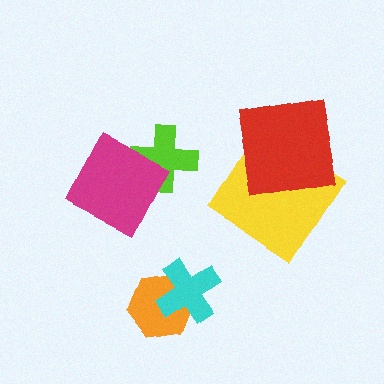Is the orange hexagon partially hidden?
Yes, it is partially covered by another shape.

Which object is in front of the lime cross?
The magenta square is in front of the lime cross.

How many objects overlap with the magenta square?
1 object overlaps with the magenta square.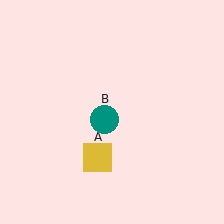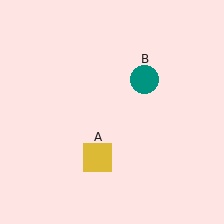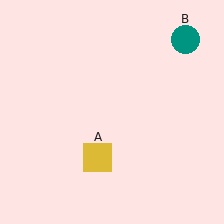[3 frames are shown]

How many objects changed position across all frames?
1 object changed position: teal circle (object B).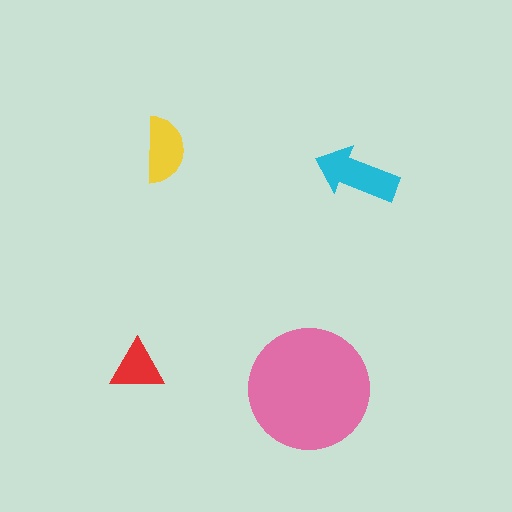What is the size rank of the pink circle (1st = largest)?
1st.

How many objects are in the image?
There are 4 objects in the image.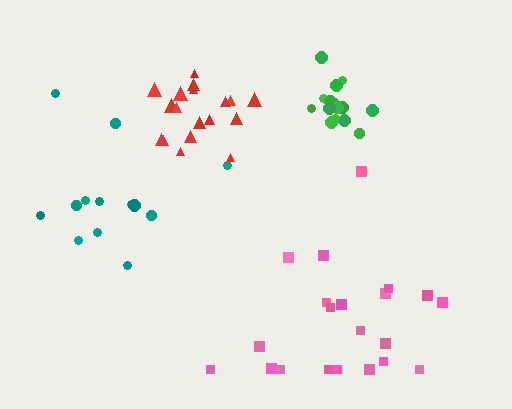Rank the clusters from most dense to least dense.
green, red, pink, teal.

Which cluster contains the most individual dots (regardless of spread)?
Pink (21).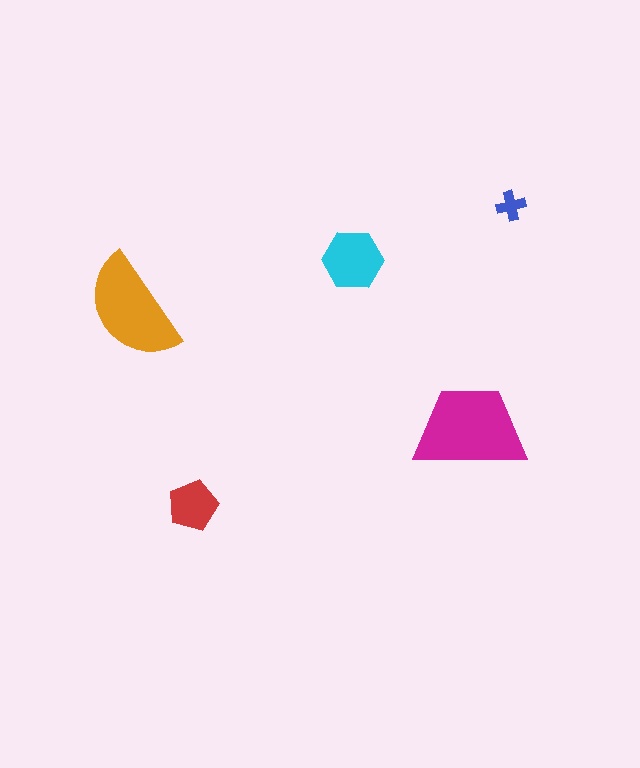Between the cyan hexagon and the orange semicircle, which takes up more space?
The orange semicircle.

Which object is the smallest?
The blue cross.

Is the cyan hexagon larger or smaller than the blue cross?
Larger.